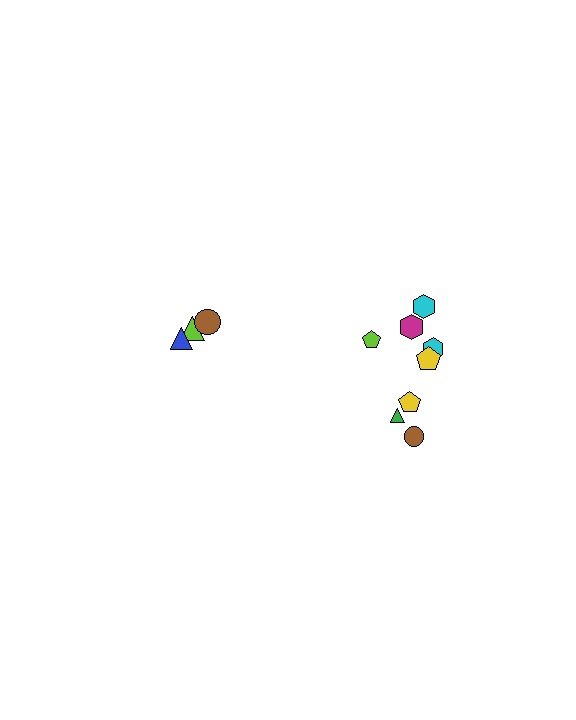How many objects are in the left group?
There are 3 objects.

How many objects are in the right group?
There are 8 objects.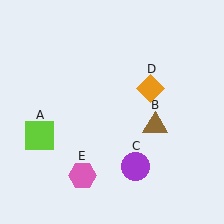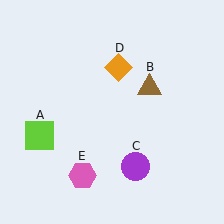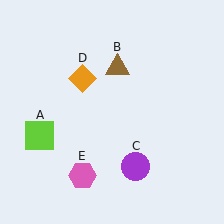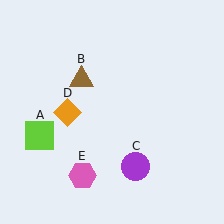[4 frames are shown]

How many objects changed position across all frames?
2 objects changed position: brown triangle (object B), orange diamond (object D).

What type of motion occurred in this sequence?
The brown triangle (object B), orange diamond (object D) rotated counterclockwise around the center of the scene.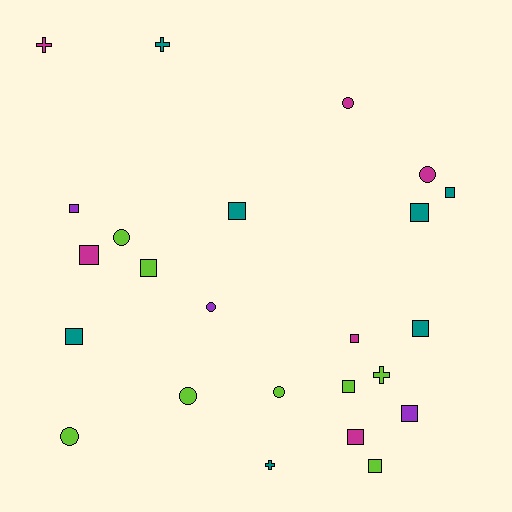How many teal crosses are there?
There are 2 teal crosses.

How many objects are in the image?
There are 24 objects.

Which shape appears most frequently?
Square, with 13 objects.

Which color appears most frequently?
Lime, with 8 objects.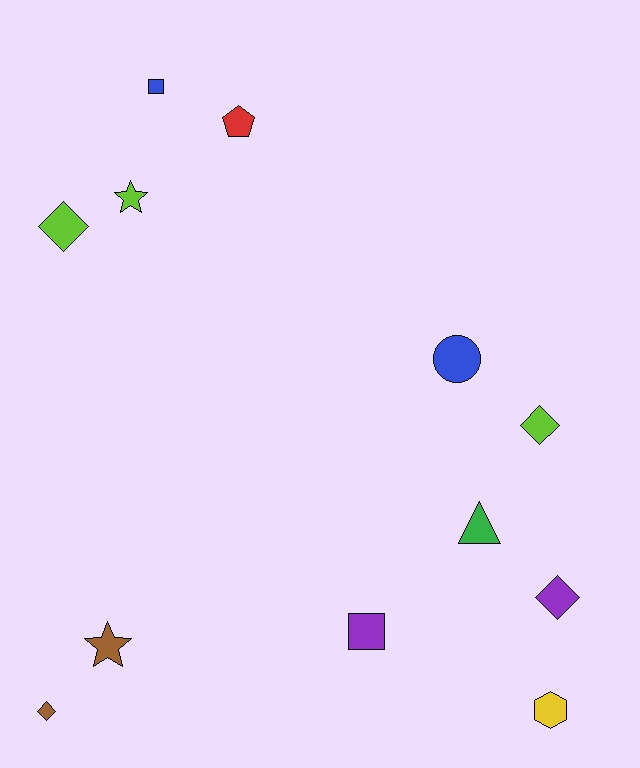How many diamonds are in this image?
There are 4 diamonds.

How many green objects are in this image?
There is 1 green object.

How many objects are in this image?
There are 12 objects.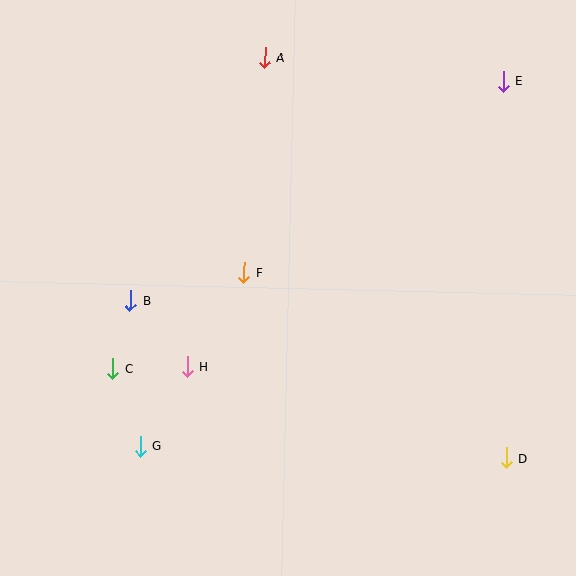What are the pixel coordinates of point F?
Point F is at (244, 273).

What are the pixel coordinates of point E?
Point E is at (503, 81).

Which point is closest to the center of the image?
Point F at (244, 273) is closest to the center.